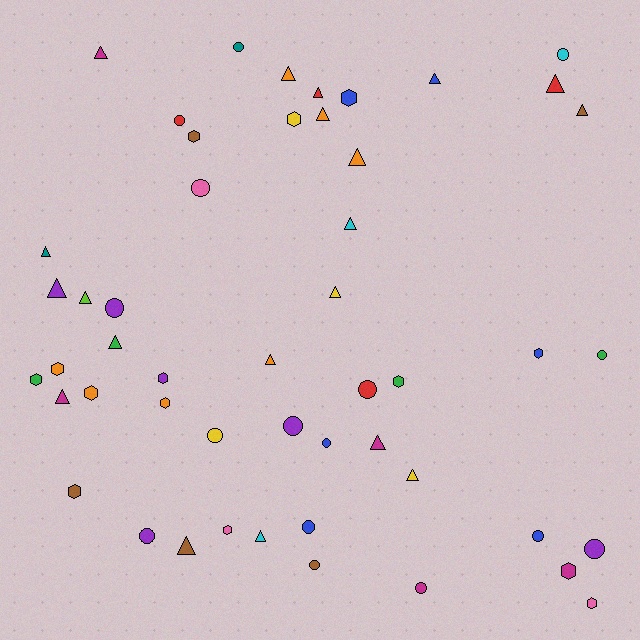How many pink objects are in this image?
There are 3 pink objects.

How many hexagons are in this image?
There are 14 hexagons.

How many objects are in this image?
There are 50 objects.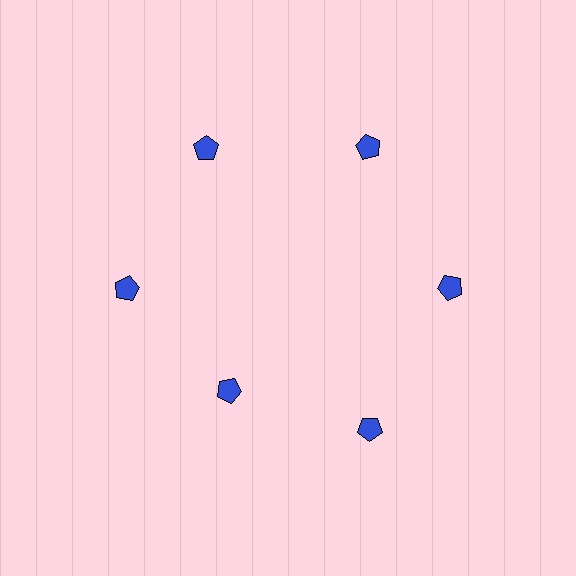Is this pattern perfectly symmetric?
No. The 6 blue pentagons are arranged in a ring, but one element near the 7 o'clock position is pulled inward toward the center, breaking the 6-fold rotational symmetry.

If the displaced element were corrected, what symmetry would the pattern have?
It would have 6-fold rotational symmetry — the pattern would map onto itself every 60 degrees.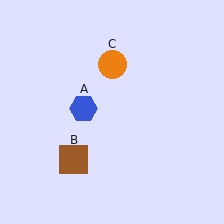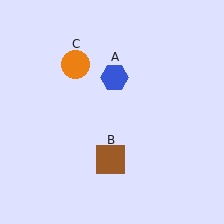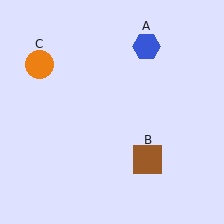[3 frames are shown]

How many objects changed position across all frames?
3 objects changed position: blue hexagon (object A), brown square (object B), orange circle (object C).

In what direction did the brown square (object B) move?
The brown square (object B) moved right.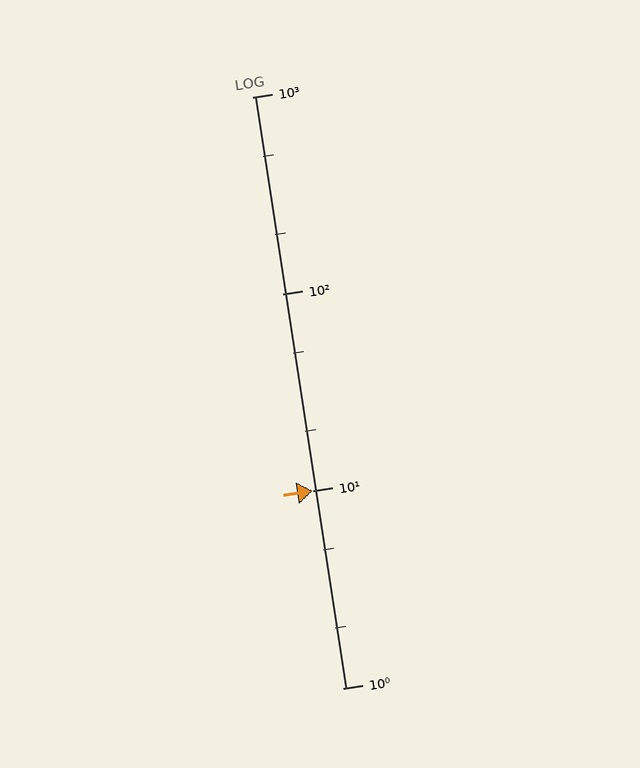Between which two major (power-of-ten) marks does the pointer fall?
The pointer is between 10 and 100.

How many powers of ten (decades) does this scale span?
The scale spans 3 decades, from 1 to 1000.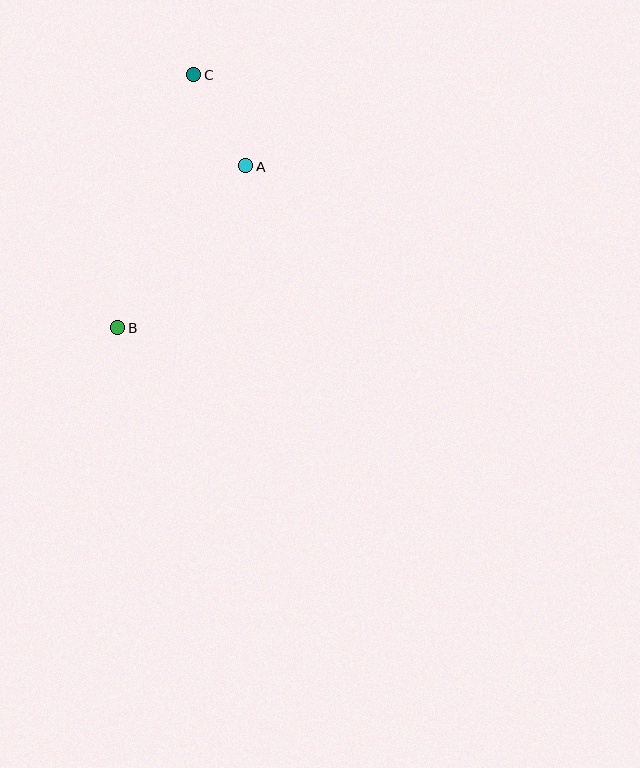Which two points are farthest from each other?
Points B and C are farthest from each other.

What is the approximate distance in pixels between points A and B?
The distance between A and B is approximately 206 pixels.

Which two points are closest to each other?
Points A and C are closest to each other.